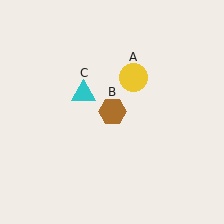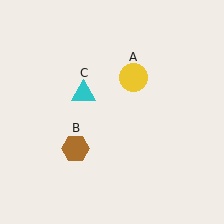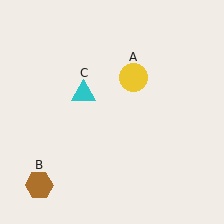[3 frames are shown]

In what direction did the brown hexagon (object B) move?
The brown hexagon (object B) moved down and to the left.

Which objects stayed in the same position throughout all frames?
Yellow circle (object A) and cyan triangle (object C) remained stationary.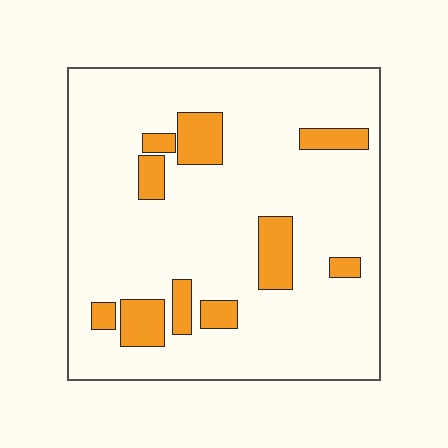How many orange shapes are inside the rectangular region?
10.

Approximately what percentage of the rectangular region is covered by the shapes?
Approximately 15%.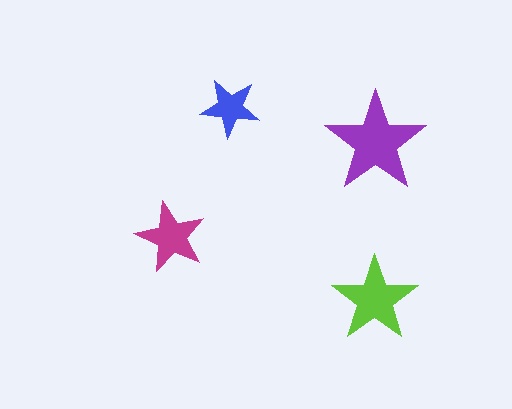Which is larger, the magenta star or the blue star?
The magenta one.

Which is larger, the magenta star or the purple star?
The purple one.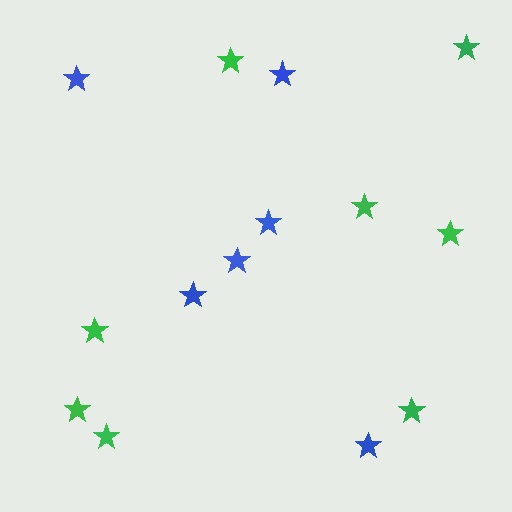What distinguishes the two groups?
There are 2 groups: one group of green stars (8) and one group of blue stars (6).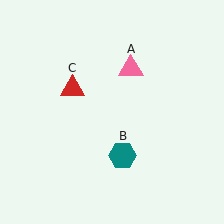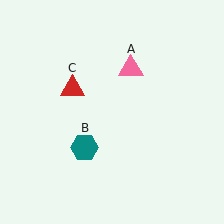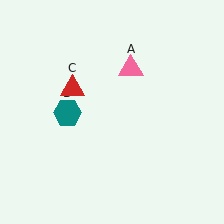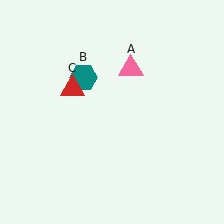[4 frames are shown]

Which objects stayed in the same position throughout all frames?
Pink triangle (object A) and red triangle (object C) remained stationary.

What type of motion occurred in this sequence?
The teal hexagon (object B) rotated clockwise around the center of the scene.